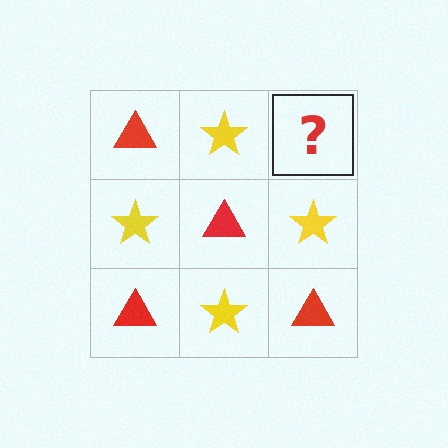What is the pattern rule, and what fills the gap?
The rule is that it alternates red triangle and yellow star in a checkerboard pattern. The gap should be filled with a red triangle.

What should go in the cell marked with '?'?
The missing cell should contain a red triangle.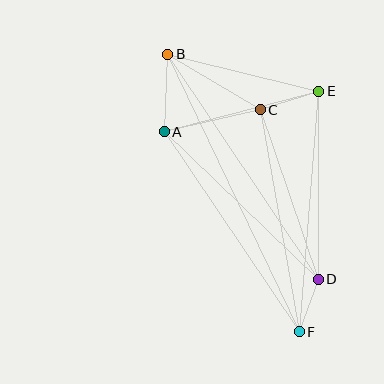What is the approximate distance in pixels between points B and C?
The distance between B and C is approximately 108 pixels.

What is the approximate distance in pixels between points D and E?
The distance between D and E is approximately 188 pixels.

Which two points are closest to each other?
Points D and F are closest to each other.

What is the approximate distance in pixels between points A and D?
The distance between A and D is approximately 213 pixels.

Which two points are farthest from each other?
Points B and F are farthest from each other.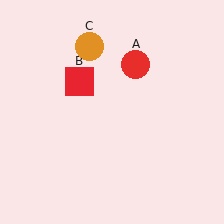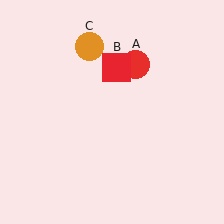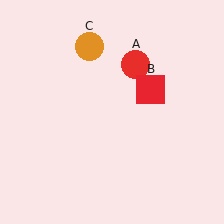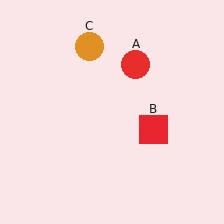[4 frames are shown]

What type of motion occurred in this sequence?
The red square (object B) rotated clockwise around the center of the scene.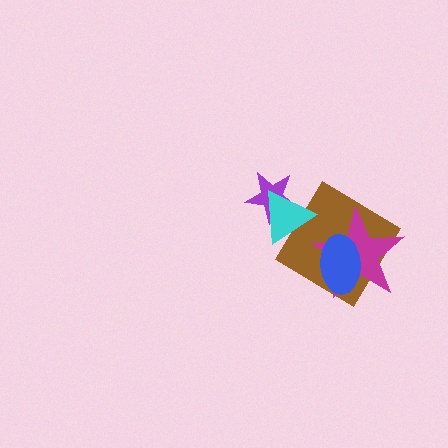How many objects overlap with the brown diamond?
3 objects overlap with the brown diamond.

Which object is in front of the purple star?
The cyan triangle is in front of the purple star.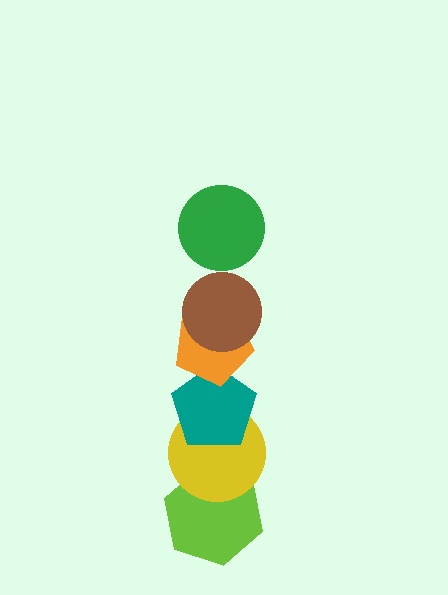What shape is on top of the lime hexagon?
The yellow circle is on top of the lime hexagon.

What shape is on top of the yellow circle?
The teal pentagon is on top of the yellow circle.